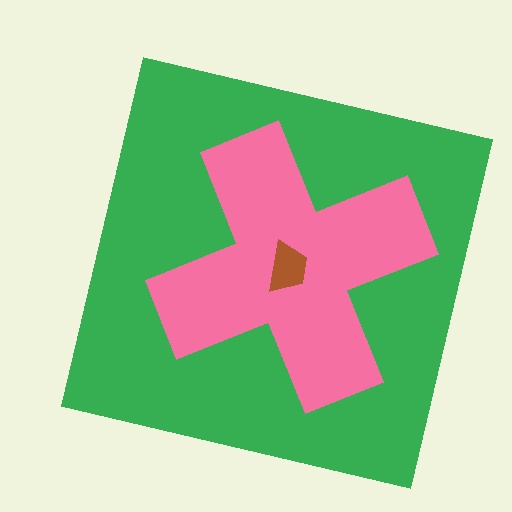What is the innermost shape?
The brown trapezoid.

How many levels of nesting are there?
3.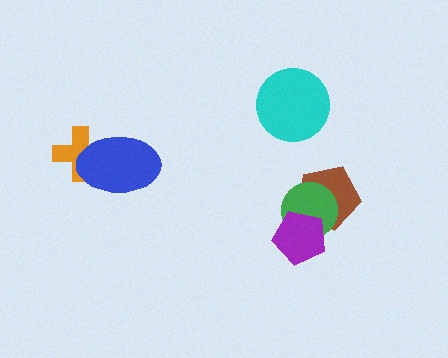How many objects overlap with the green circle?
2 objects overlap with the green circle.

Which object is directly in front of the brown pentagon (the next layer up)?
The green circle is directly in front of the brown pentagon.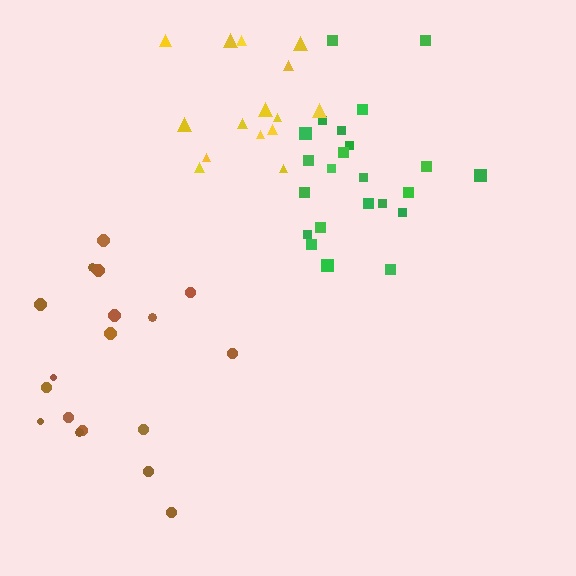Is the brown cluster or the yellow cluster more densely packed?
Yellow.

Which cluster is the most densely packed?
Yellow.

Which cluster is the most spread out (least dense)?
Brown.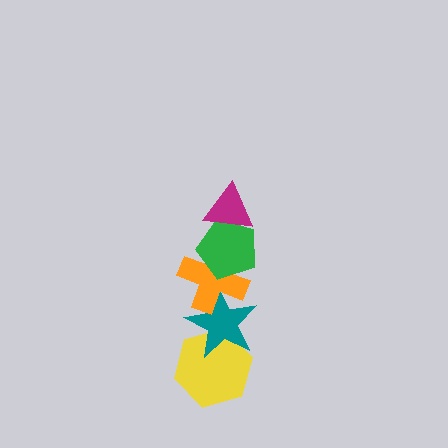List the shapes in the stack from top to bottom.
From top to bottom: the magenta triangle, the green pentagon, the orange cross, the teal star, the yellow hexagon.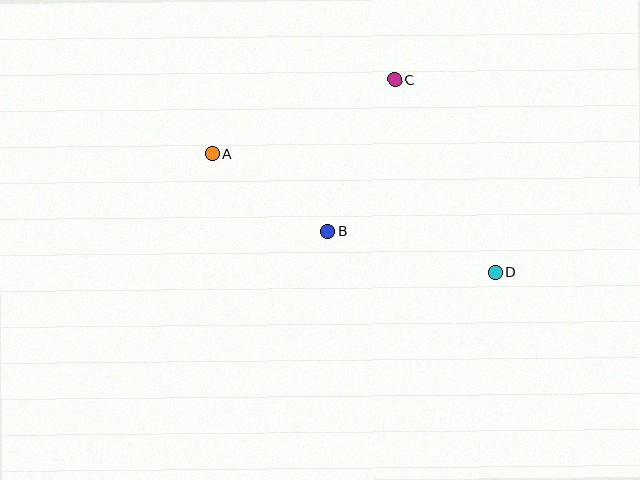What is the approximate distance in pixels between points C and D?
The distance between C and D is approximately 217 pixels.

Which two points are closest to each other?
Points A and B are closest to each other.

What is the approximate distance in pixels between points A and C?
The distance between A and C is approximately 197 pixels.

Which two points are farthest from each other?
Points A and D are farthest from each other.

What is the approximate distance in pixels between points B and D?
The distance between B and D is approximately 173 pixels.